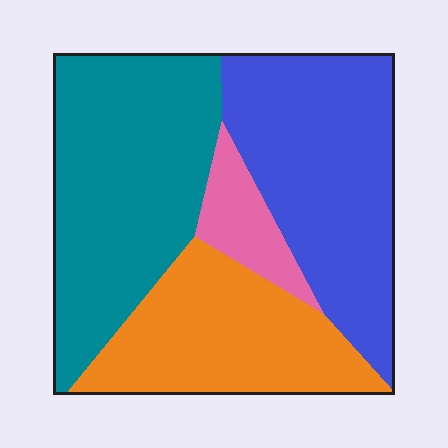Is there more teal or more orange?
Teal.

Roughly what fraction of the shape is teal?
Teal covers about 35% of the shape.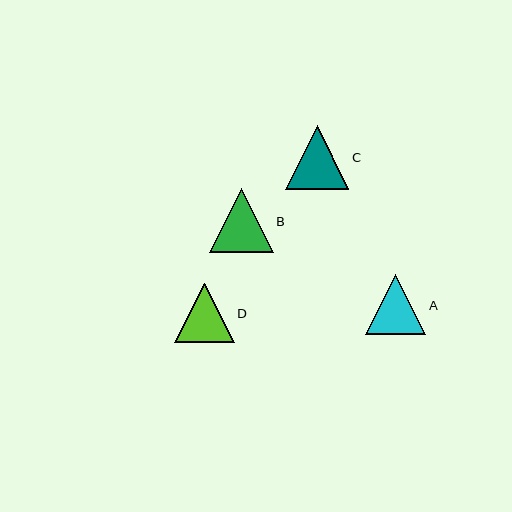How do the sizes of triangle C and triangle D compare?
Triangle C and triangle D are approximately the same size.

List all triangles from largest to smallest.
From largest to smallest: B, C, A, D.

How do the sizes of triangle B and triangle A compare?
Triangle B and triangle A are approximately the same size.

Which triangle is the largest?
Triangle B is the largest with a size of approximately 63 pixels.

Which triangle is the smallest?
Triangle D is the smallest with a size of approximately 59 pixels.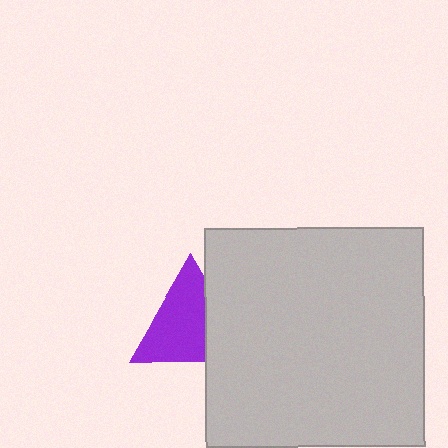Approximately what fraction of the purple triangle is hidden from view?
Roughly 32% of the purple triangle is hidden behind the light gray square.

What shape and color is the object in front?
The object in front is a light gray square.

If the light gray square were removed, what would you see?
You would see the complete purple triangle.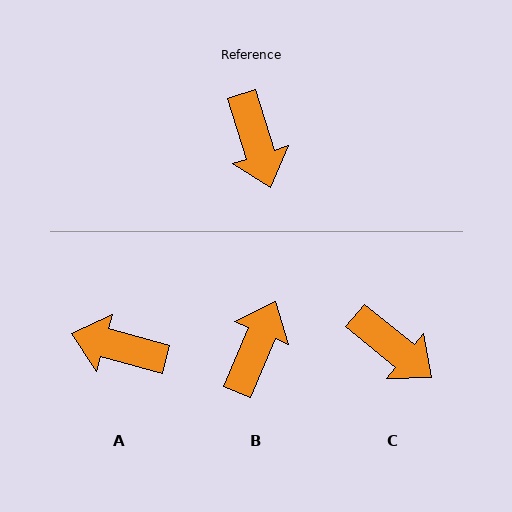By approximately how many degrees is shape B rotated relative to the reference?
Approximately 140 degrees counter-clockwise.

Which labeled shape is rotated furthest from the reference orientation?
B, about 140 degrees away.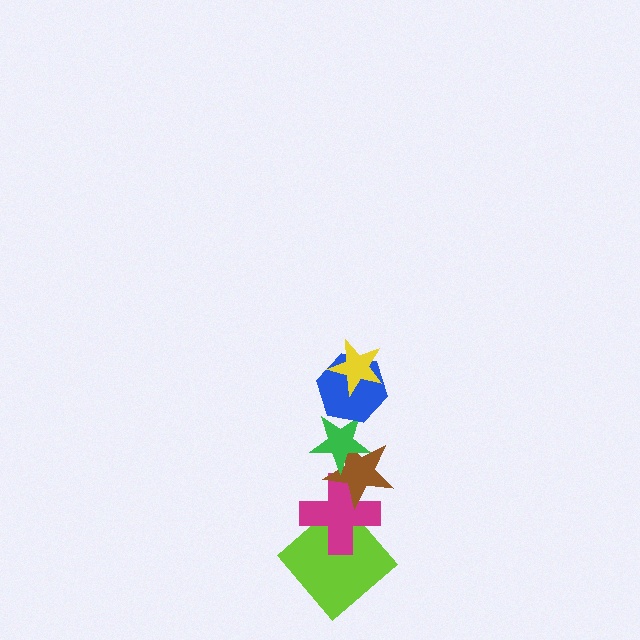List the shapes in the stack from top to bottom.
From top to bottom: the yellow star, the blue hexagon, the green star, the brown star, the magenta cross, the lime diamond.